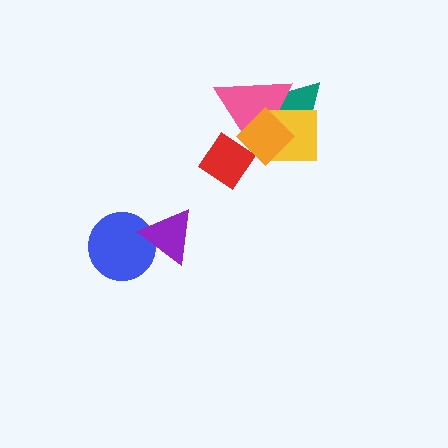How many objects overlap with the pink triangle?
4 objects overlap with the pink triangle.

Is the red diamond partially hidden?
Yes, it is partially covered by another shape.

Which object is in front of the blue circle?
The purple triangle is in front of the blue circle.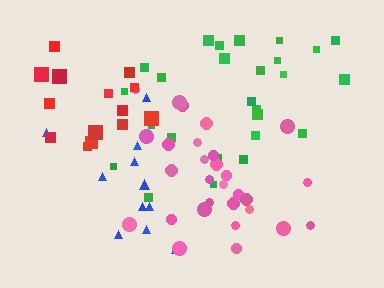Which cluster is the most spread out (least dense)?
Blue.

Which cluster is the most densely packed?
Pink.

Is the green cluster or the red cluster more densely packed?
Red.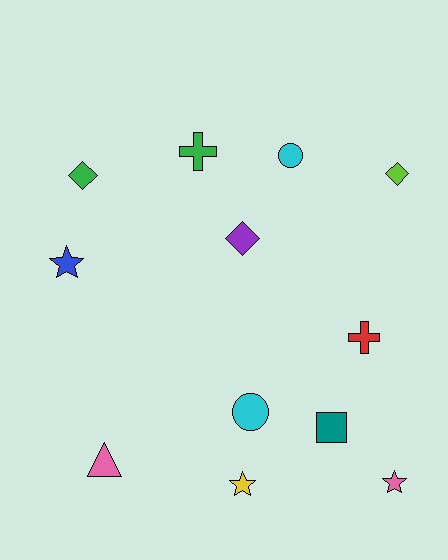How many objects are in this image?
There are 12 objects.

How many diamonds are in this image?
There are 3 diamonds.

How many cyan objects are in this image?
There are 2 cyan objects.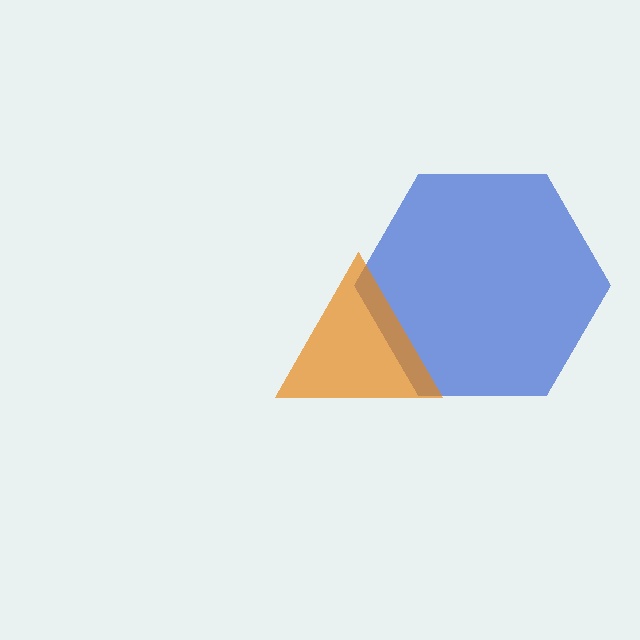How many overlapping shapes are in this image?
There are 2 overlapping shapes in the image.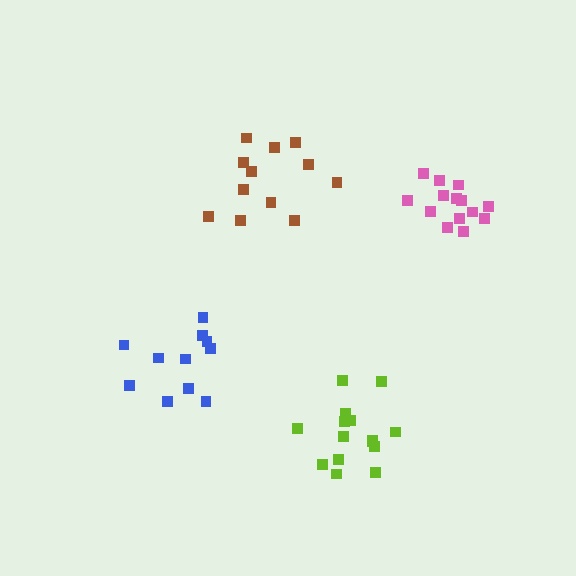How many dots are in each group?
Group 1: 14 dots, Group 2: 15 dots, Group 3: 11 dots, Group 4: 12 dots (52 total).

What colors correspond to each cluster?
The clusters are colored: pink, lime, blue, brown.